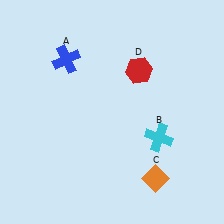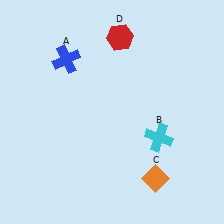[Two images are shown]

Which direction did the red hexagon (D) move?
The red hexagon (D) moved up.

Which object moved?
The red hexagon (D) moved up.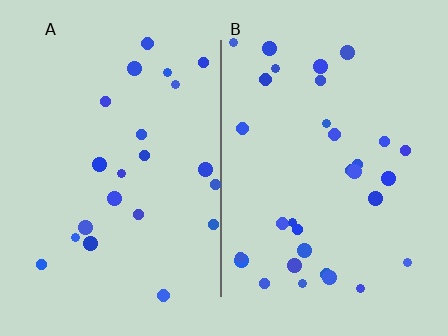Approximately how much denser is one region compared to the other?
Approximately 1.4× — region B over region A.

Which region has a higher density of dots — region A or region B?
B (the right).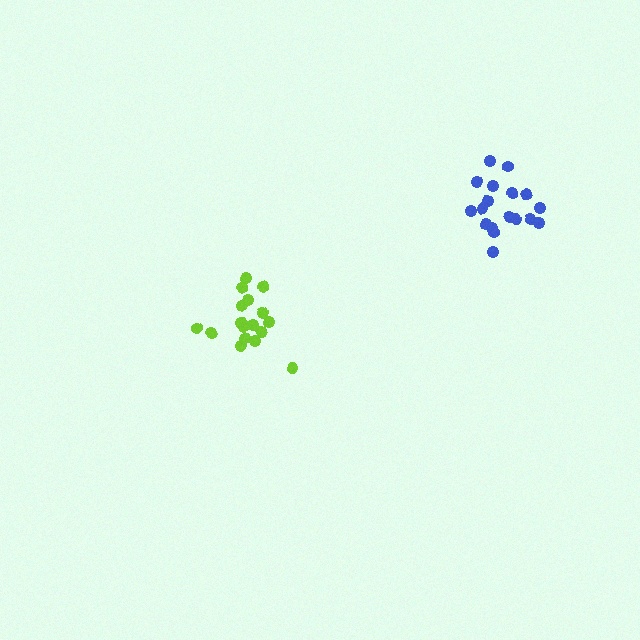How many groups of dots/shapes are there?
There are 2 groups.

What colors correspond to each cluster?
The clusters are colored: lime, blue.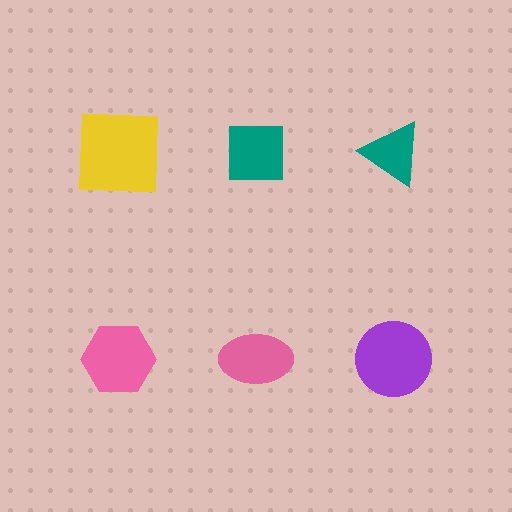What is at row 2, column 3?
A purple circle.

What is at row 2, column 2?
A pink ellipse.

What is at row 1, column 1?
A yellow square.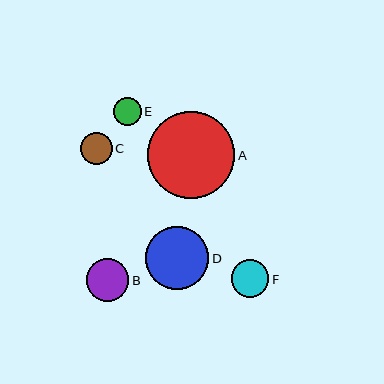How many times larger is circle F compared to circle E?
Circle F is approximately 1.4 times the size of circle E.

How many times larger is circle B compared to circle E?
Circle B is approximately 1.5 times the size of circle E.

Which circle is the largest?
Circle A is the largest with a size of approximately 87 pixels.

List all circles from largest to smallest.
From largest to smallest: A, D, B, F, C, E.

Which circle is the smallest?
Circle E is the smallest with a size of approximately 27 pixels.